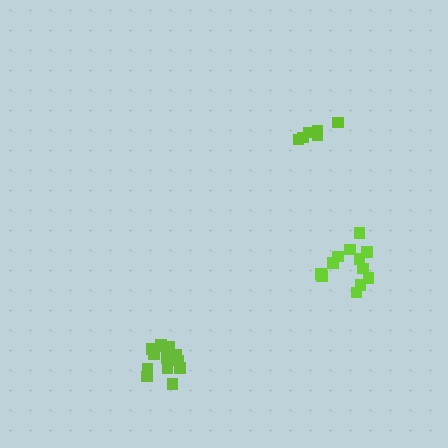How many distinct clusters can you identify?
There are 3 distinct clusters.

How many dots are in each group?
Group 1: 12 dots, Group 2: 7 dots, Group 3: 13 dots (32 total).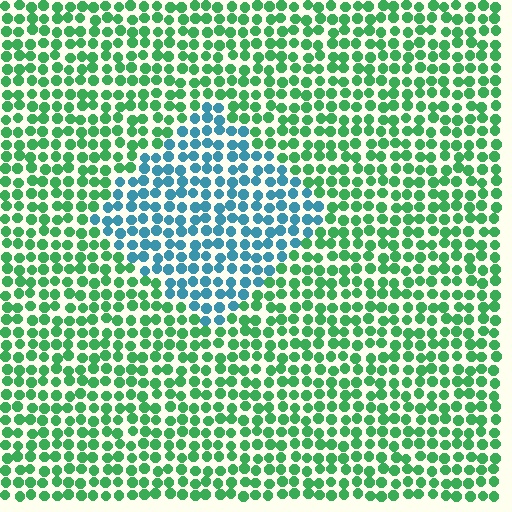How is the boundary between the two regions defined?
The boundary is defined purely by a slight shift in hue (about 58 degrees). Spacing, size, and orientation are identical on both sides.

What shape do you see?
I see a diamond.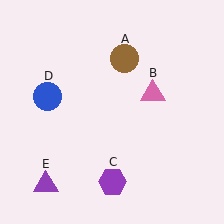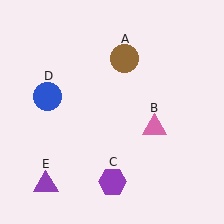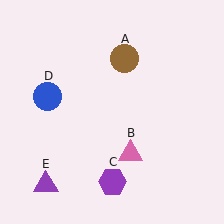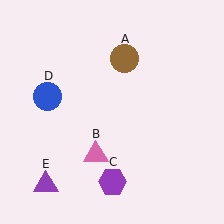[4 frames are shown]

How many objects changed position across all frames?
1 object changed position: pink triangle (object B).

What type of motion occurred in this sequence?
The pink triangle (object B) rotated clockwise around the center of the scene.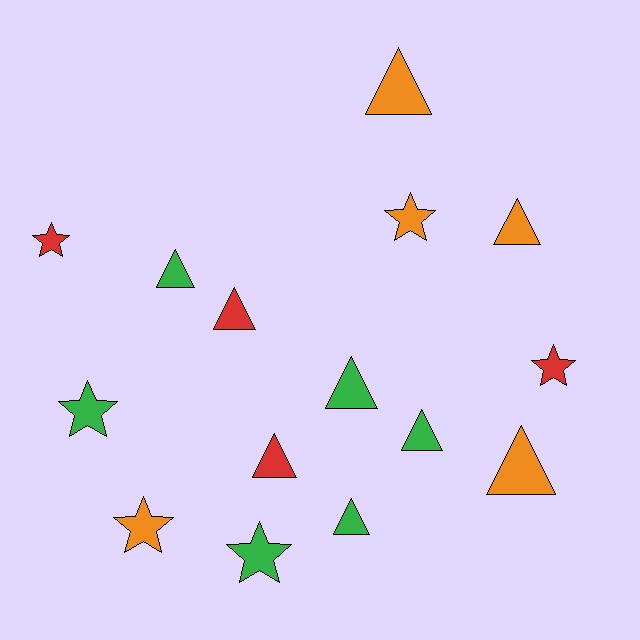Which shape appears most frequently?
Triangle, with 9 objects.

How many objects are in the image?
There are 15 objects.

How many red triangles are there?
There are 2 red triangles.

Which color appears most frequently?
Green, with 6 objects.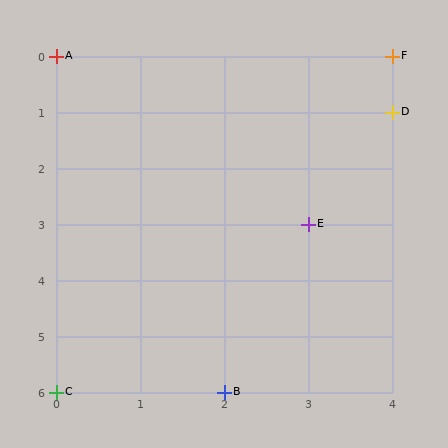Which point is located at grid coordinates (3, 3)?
Point E is at (3, 3).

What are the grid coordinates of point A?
Point A is at grid coordinates (0, 0).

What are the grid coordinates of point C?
Point C is at grid coordinates (0, 6).